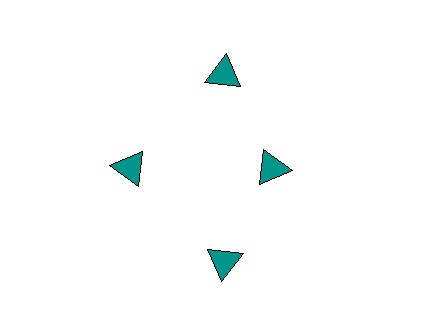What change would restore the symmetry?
The symmetry would be restored by moving it outward, back onto the ring so that all 4 triangles sit at equal angles and equal distance from the center.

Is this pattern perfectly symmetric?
No. The 4 teal triangles are arranged in a ring, but one element near the 3 o'clock position is pulled inward toward the center, breaking the 4-fold rotational symmetry.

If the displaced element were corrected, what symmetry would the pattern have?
It would have 4-fold rotational symmetry — the pattern would map onto itself every 90 degrees.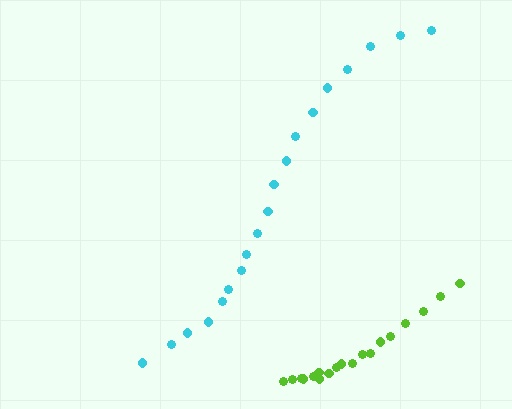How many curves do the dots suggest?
There are 2 distinct paths.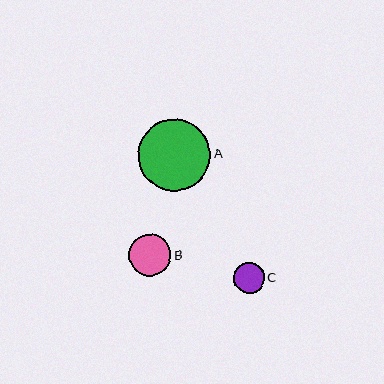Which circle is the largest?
Circle A is the largest with a size of approximately 72 pixels.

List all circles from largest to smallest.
From largest to smallest: A, B, C.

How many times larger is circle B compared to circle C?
Circle B is approximately 1.4 times the size of circle C.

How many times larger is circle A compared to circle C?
Circle A is approximately 2.4 times the size of circle C.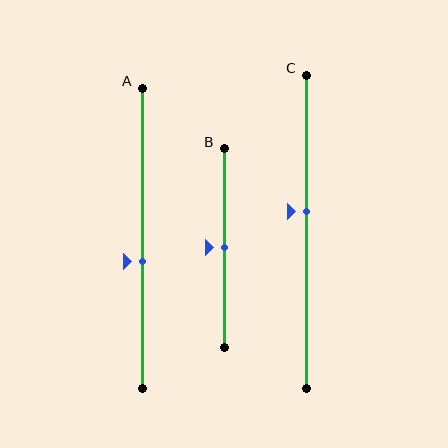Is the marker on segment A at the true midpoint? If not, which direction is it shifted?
No, the marker on segment A is shifted downward by about 8% of the segment length.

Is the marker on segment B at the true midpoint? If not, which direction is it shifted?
Yes, the marker on segment B is at the true midpoint.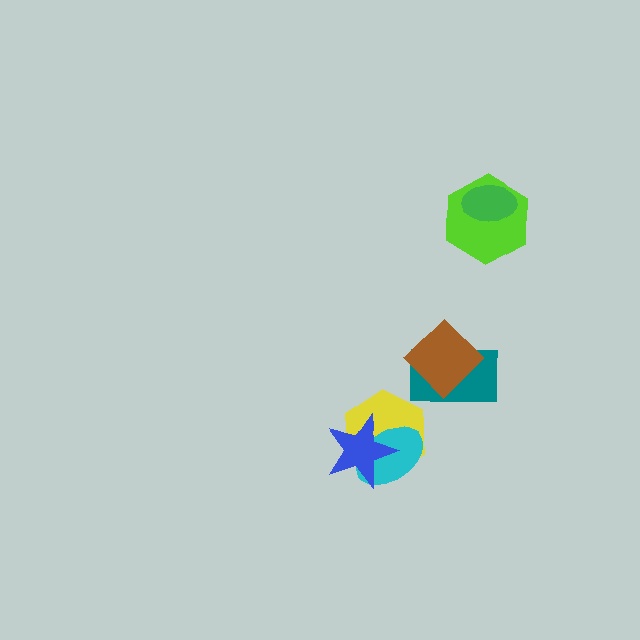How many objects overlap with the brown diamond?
1 object overlaps with the brown diamond.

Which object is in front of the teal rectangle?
The brown diamond is in front of the teal rectangle.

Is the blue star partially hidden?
No, no other shape covers it.